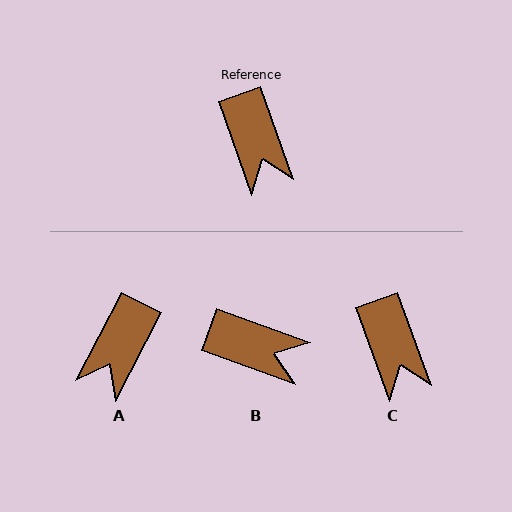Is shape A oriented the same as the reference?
No, it is off by about 47 degrees.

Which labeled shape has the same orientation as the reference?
C.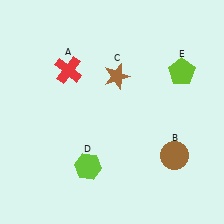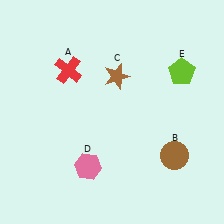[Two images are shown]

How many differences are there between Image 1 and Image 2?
There is 1 difference between the two images.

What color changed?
The hexagon (D) changed from lime in Image 1 to pink in Image 2.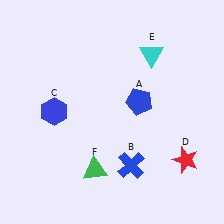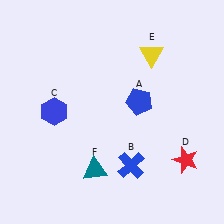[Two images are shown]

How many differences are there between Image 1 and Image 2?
There are 2 differences between the two images.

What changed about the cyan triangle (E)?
In Image 1, E is cyan. In Image 2, it changed to yellow.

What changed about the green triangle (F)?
In Image 1, F is green. In Image 2, it changed to teal.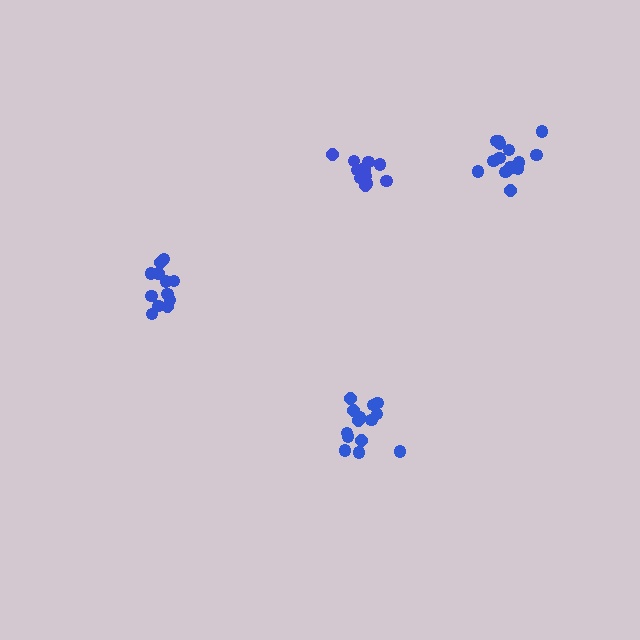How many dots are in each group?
Group 1: 12 dots, Group 2: 12 dots, Group 3: 16 dots, Group 4: 14 dots (54 total).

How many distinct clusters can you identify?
There are 4 distinct clusters.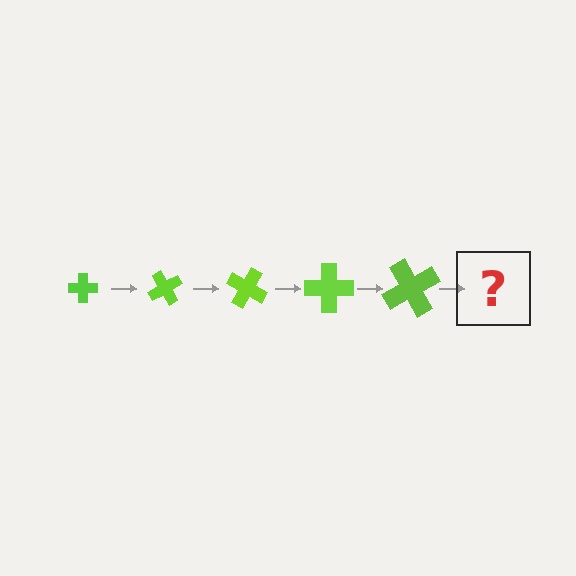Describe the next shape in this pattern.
It should be a cross, larger than the previous one and rotated 300 degrees from the start.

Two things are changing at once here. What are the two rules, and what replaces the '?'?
The two rules are that the cross grows larger each step and it rotates 60 degrees each step. The '?' should be a cross, larger than the previous one and rotated 300 degrees from the start.